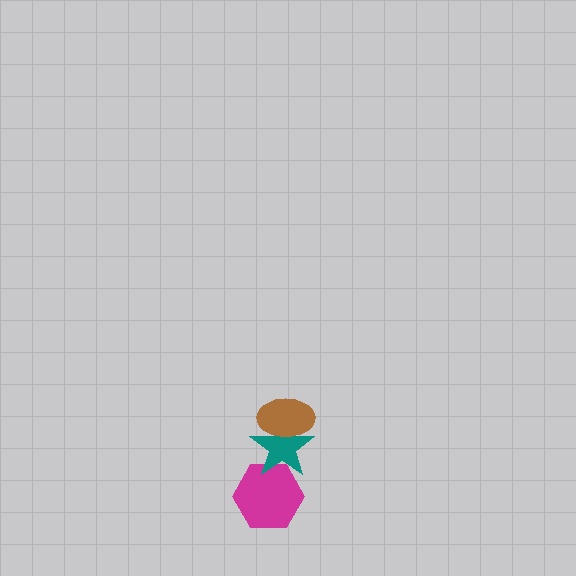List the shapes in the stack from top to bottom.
From top to bottom: the brown ellipse, the teal star, the magenta hexagon.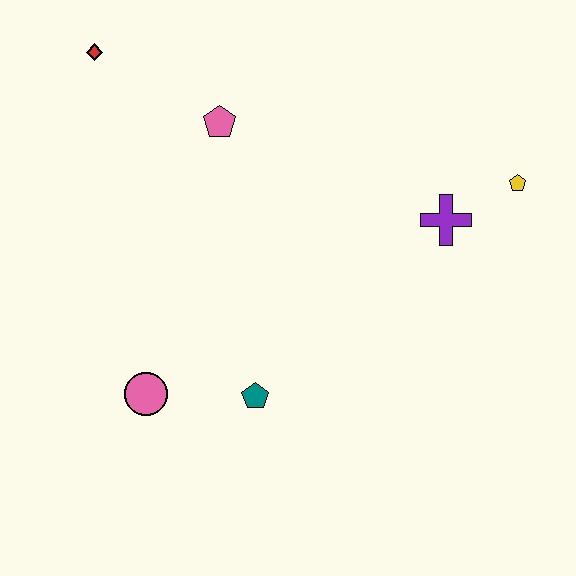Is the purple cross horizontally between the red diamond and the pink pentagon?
No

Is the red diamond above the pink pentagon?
Yes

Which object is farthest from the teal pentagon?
The red diamond is farthest from the teal pentagon.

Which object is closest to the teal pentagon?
The pink circle is closest to the teal pentagon.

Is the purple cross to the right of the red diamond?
Yes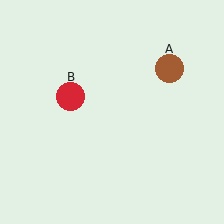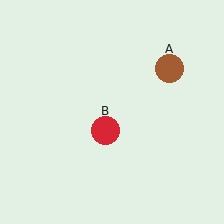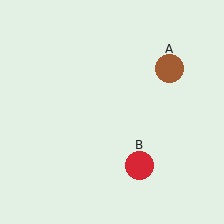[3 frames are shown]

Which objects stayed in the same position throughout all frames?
Brown circle (object A) remained stationary.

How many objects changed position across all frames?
1 object changed position: red circle (object B).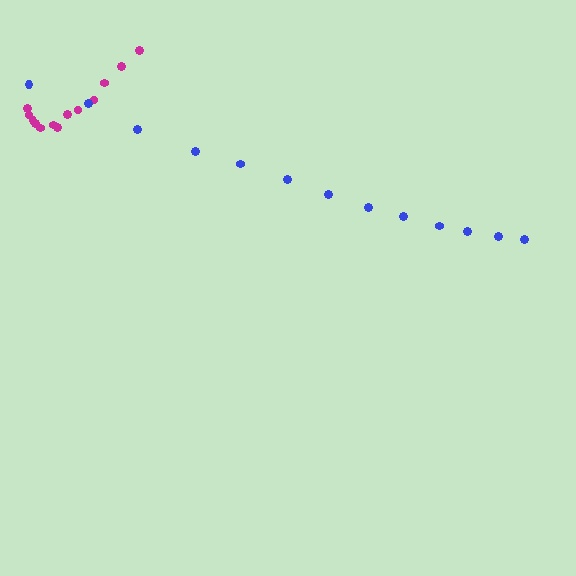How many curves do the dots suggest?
There are 2 distinct paths.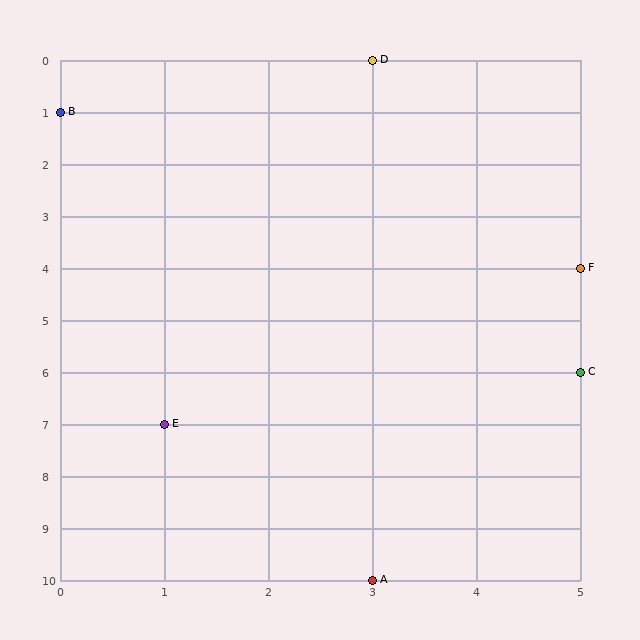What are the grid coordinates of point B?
Point B is at grid coordinates (0, 1).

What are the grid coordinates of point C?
Point C is at grid coordinates (5, 6).